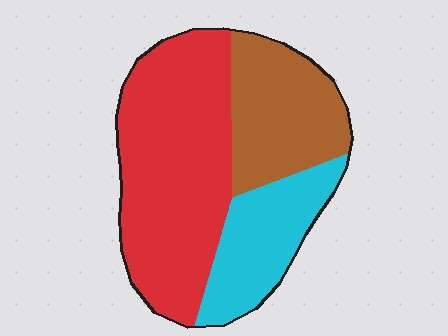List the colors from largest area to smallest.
From largest to smallest: red, brown, cyan.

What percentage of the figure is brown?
Brown covers 27% of the figure.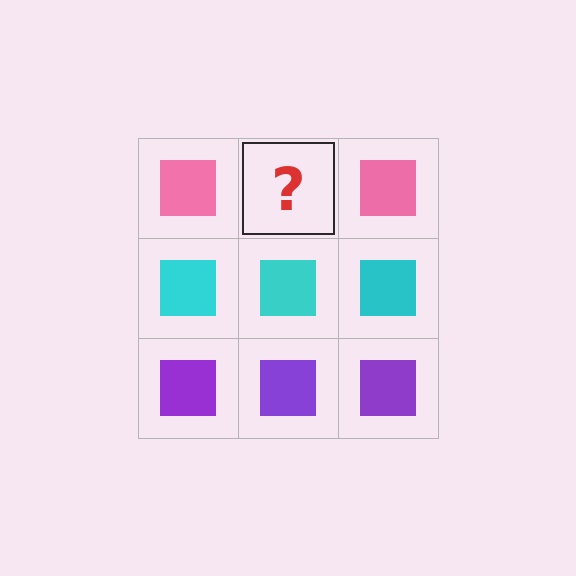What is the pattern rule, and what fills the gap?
The rule is that each row has a consistent color. The gap should be filled with a pink square.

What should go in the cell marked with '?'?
The missing cell should contain a pink square.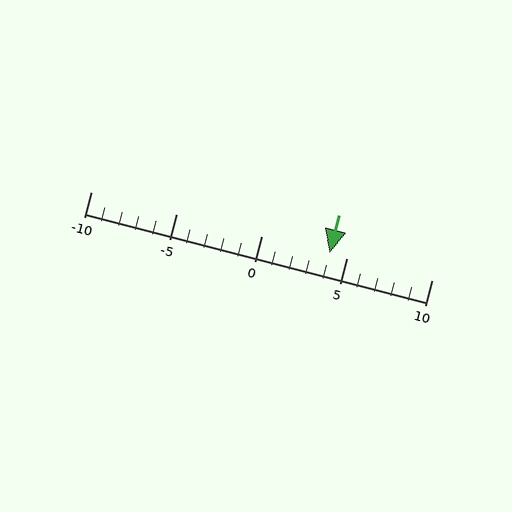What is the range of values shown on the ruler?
The ruler shows values from -10 to 10.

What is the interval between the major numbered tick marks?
The major tick marks are spaced 5 units apart.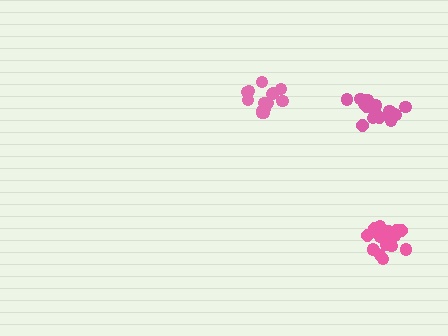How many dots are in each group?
Group 1: 18 dots, Group 2: 15 dots, Group 3: 14 dots (47 total).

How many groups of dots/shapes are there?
There are 3 groups.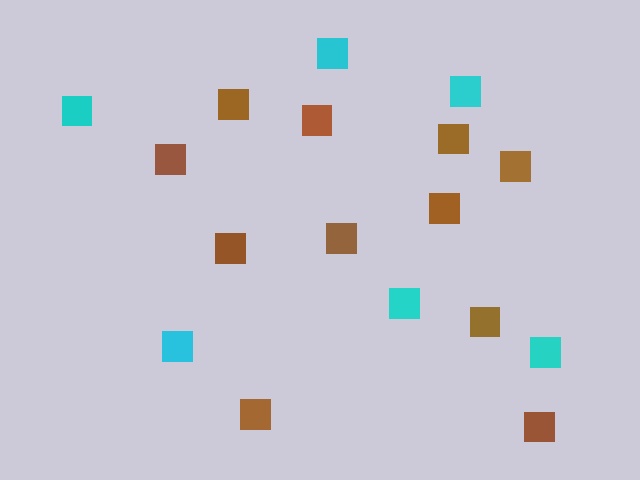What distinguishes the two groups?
There are 2 groups: one group of brown squares (11) and one group of cyan squares (6).